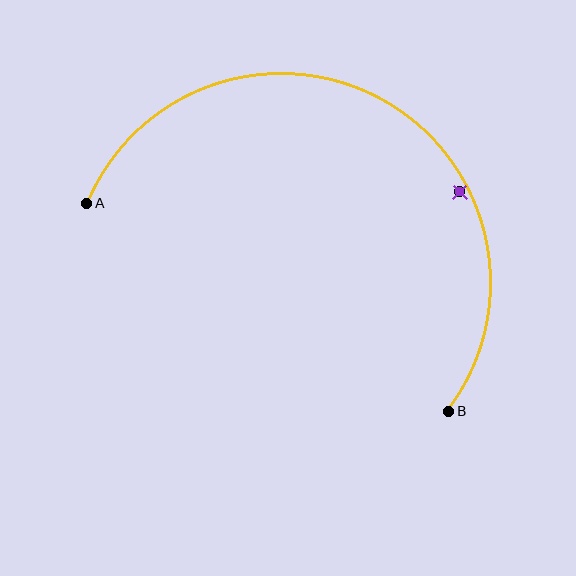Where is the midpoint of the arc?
The arc midpoint is the point on the curve farthest from the straight line joining A and B. It sits above that line.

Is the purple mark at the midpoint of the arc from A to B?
No — the purple mark does not lie on the arc at all. It sits slightly inside the curve.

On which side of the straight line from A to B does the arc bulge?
The arc bulges above the straight line connecting A and B.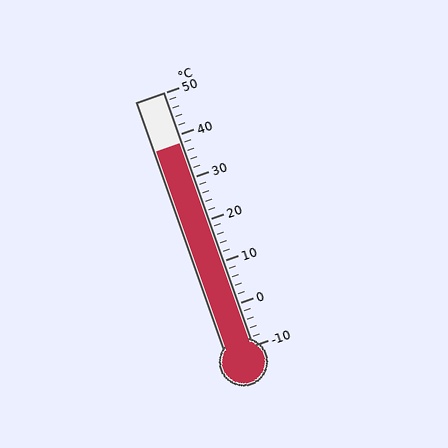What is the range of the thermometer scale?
The thermometer scale ranges from -10°C to 50°C.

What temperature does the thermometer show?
The thermometer shows approximately 38°C.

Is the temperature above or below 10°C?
The temperature is above 10°C.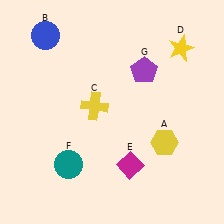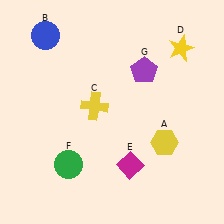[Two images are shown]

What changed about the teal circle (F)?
In Image 1, F is teal. In Image 2, it changed to green.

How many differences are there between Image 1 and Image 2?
There is 1 difference between the two images.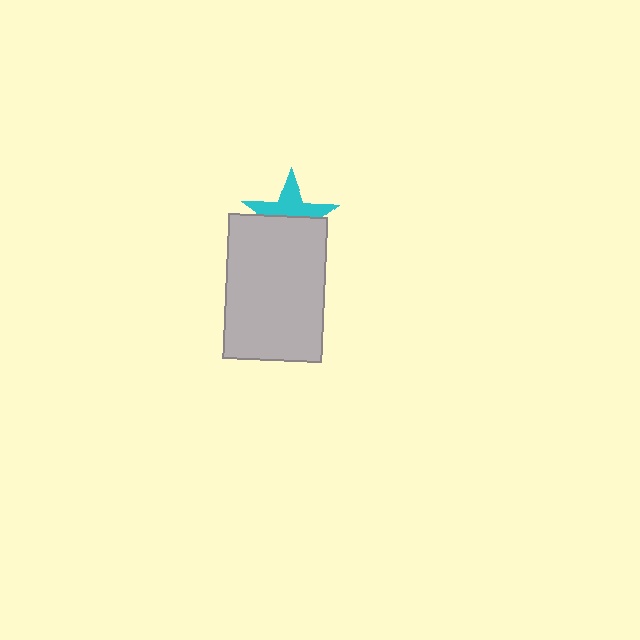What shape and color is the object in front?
The object in front is a light gray rectangle.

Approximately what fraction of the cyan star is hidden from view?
Roughly 50% of the cyan star is hidden behind the light gray rectangle.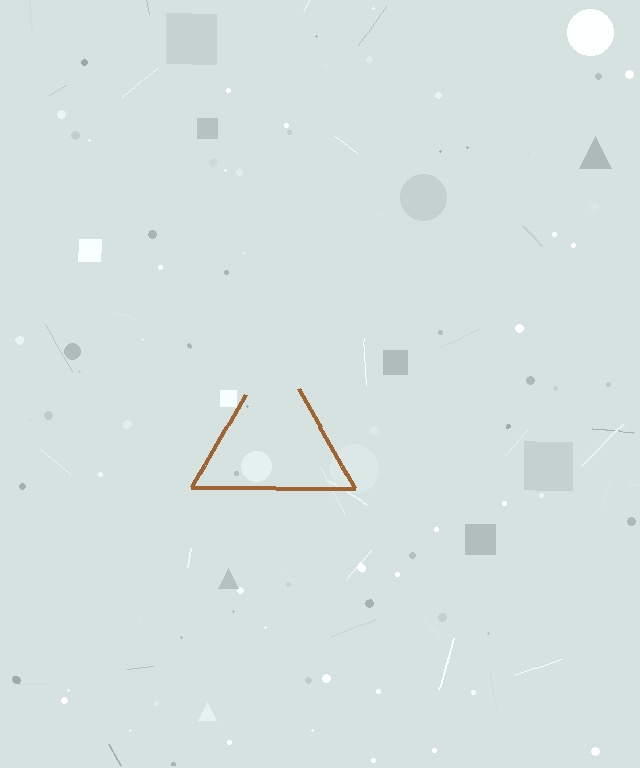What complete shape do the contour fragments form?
The contour fragments form a triangle.